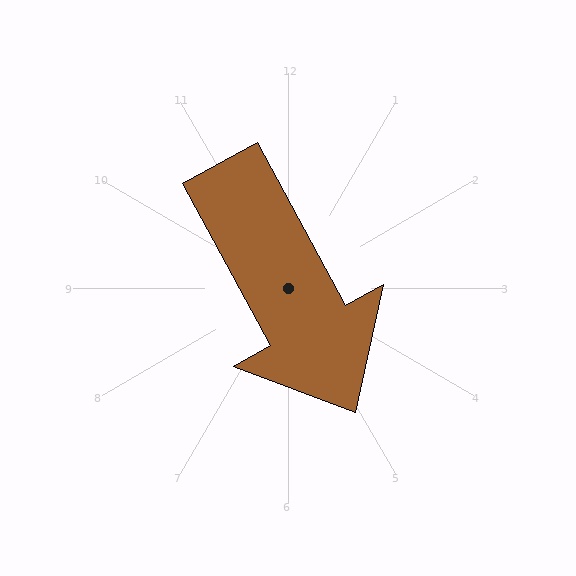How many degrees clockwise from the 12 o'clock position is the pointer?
Approximately 151 degrees.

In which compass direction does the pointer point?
Southeast.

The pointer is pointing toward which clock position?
Roughly 5 o'clock.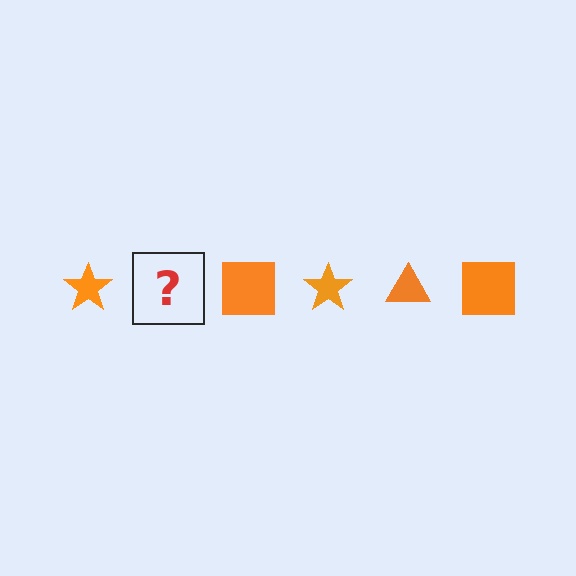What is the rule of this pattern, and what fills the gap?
The rule is that the pattern cycles through star, triangle, square shapes in orange. The gap should be filled with an orange triangle.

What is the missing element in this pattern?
The missing element is an orange triangle.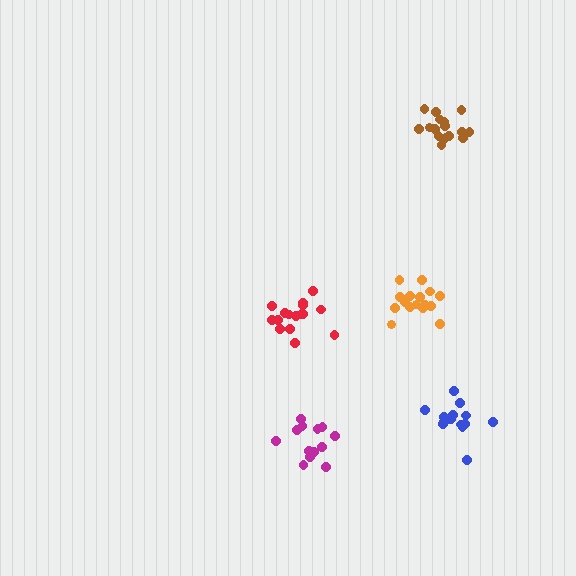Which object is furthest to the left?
The red cluster is leftmost.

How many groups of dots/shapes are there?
There are 5 groups.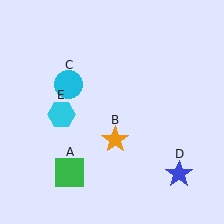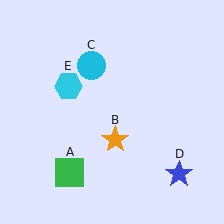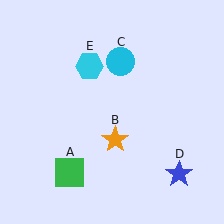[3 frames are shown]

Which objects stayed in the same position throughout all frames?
Green square (object A) and orange star (object B) and blue star (object D) remained stationary.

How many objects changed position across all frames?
2 objects changed position: cyan circle (object C), cyan hexagon (object E).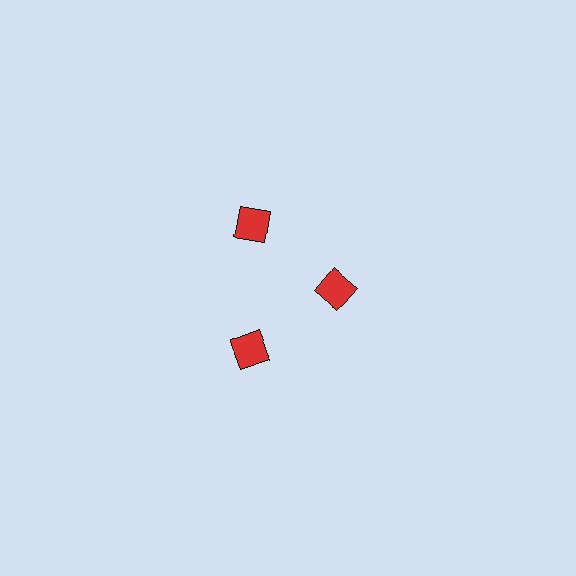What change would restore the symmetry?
The symmetry would be restored by moving it outward, back onto the ring so that all 3 squares sit at equal angles and equal distance from the center.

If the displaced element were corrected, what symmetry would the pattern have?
It would have 3-fold rotational symmetry — the pattern would map onto itself every 120 degrees.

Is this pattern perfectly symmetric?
No. The 3 red squares are arranged in a ring, but one element near the 3 o'clock position is pulled inward toward the center, breaking the 3-fold rotational symmetry.